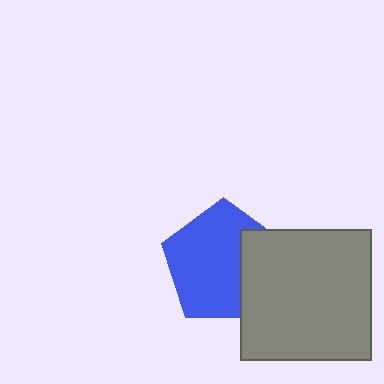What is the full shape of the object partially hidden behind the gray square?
The partially hidden object is a blue pentagon.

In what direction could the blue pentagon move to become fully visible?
The blue pentagon could move left. That would shift it out from behind the gray square entirely.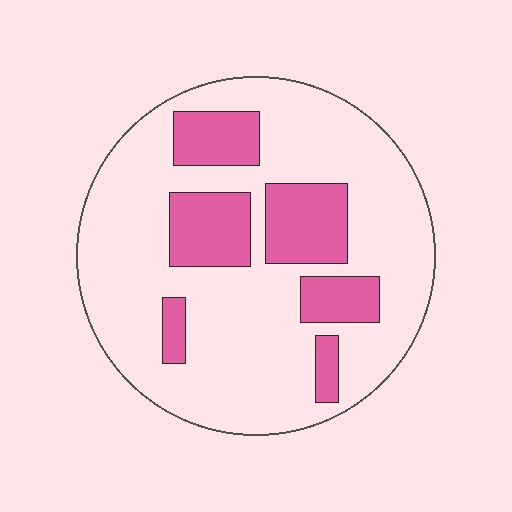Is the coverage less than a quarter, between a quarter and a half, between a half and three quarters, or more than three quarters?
Less than a quarter.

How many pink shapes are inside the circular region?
6.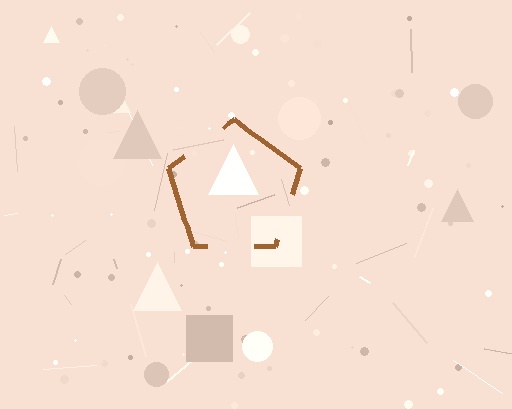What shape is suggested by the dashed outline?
The dashed outline suggests a pentagon.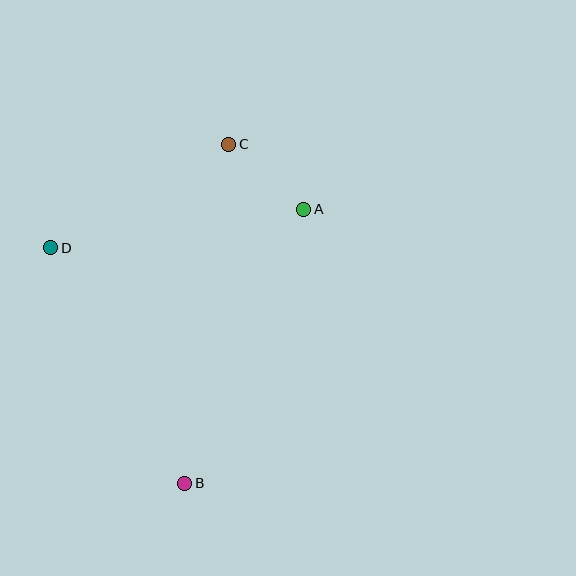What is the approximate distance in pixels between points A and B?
The distance between A and B is approximately 298 pixels.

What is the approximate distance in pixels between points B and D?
The distance between B and D is approximately 271 pixels.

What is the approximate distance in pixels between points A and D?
The distance between A and D is approximately 256 pixels.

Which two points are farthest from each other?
Points B and C are farthest from each other.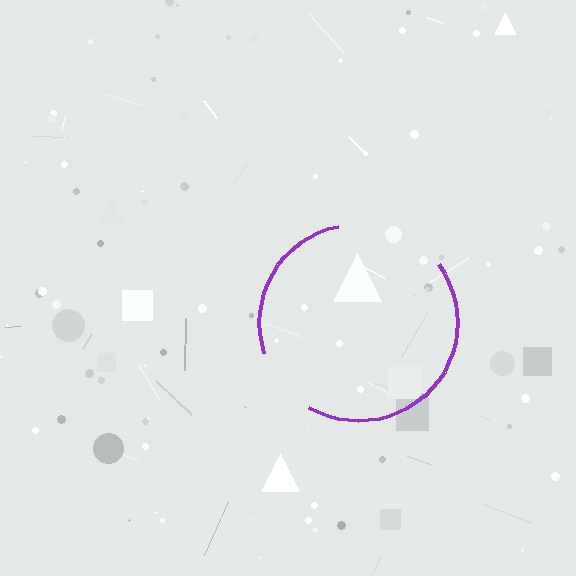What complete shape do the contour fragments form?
The contour fragments form a circle.